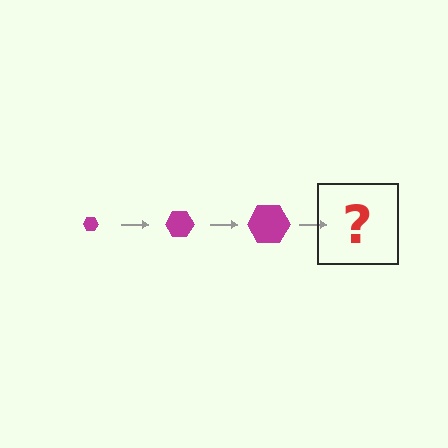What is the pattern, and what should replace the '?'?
The pattern is that the hexagon gets progressively larger each step. The '?' should be a magenta hexagon, larger than the previous one.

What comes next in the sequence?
The next element should be a magenta hexagon, larger than the previous one.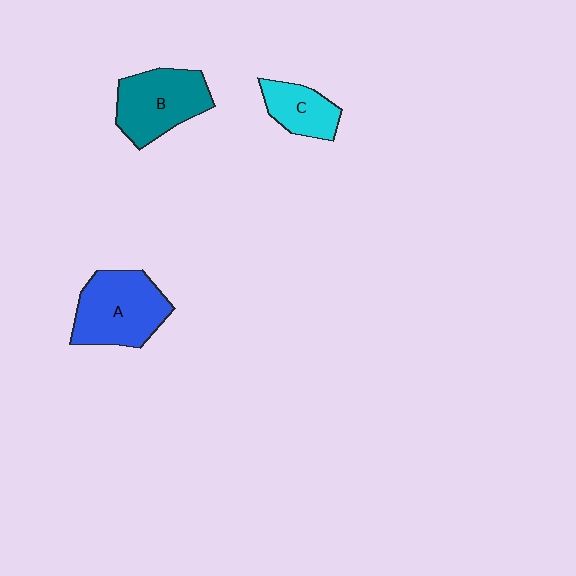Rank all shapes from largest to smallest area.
From largest to smallest: A (blue), B (teal), C (cyan).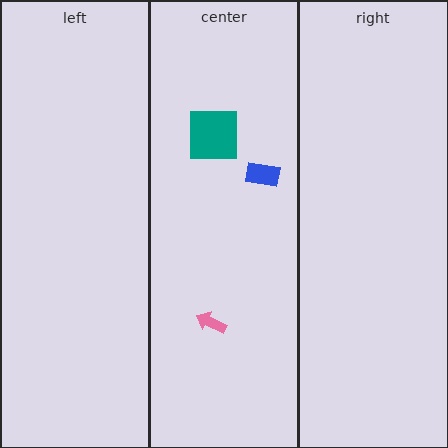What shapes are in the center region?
The blue rectangle, the pink arrow, the teal square.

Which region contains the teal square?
The center region.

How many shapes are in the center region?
3.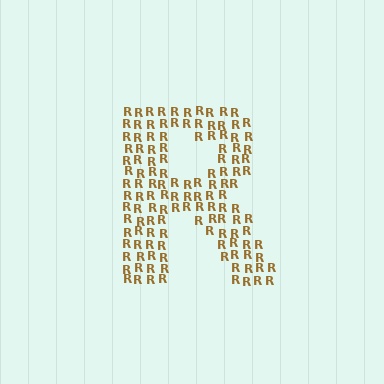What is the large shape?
The large shape is the letter R.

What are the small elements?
The small elements are letter R's.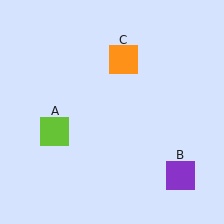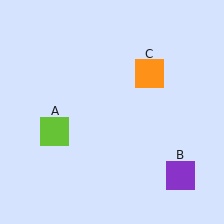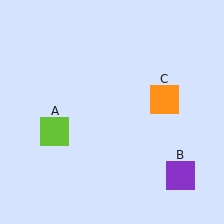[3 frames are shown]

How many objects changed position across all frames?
1 object changed position: orange square (object C).